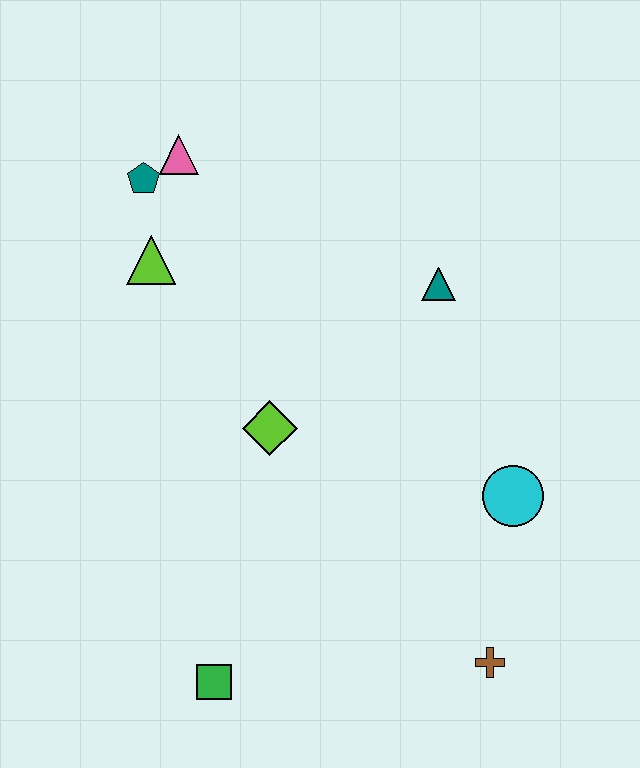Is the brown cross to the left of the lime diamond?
No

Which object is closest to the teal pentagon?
The pink triangle is closest to the teal pentagon.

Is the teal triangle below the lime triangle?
Yes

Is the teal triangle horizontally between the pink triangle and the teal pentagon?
No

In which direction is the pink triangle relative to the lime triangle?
The pink triangle is above the lime triangle.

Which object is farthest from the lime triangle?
The brown cross is farthest from the lime triangle.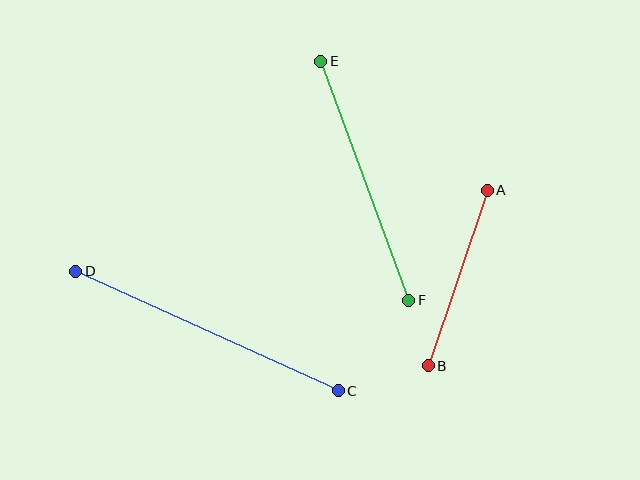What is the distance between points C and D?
The distance is approximately 289 pixels.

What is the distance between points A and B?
The distance is approximately 185 pixels.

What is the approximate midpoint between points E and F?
The midpoint is at approximately (365, 181) pixels.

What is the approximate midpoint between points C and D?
The midpoint is at approximately (207, 331) pixels.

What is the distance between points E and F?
The distance is approximately 255 pixels.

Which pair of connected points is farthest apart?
Points C and D are farthest apart.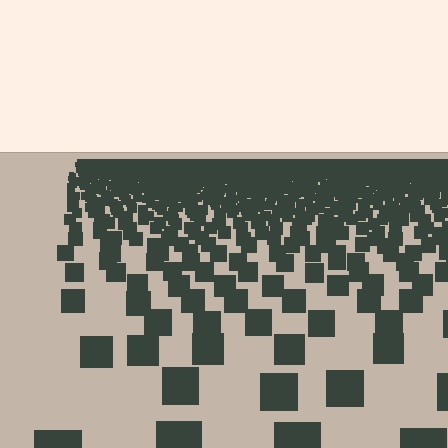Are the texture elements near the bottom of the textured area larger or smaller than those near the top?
Larger. Near the bottom, elements are closer to the viewer and appear at a bigger on-screen size.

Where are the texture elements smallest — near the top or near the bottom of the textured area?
Near the top.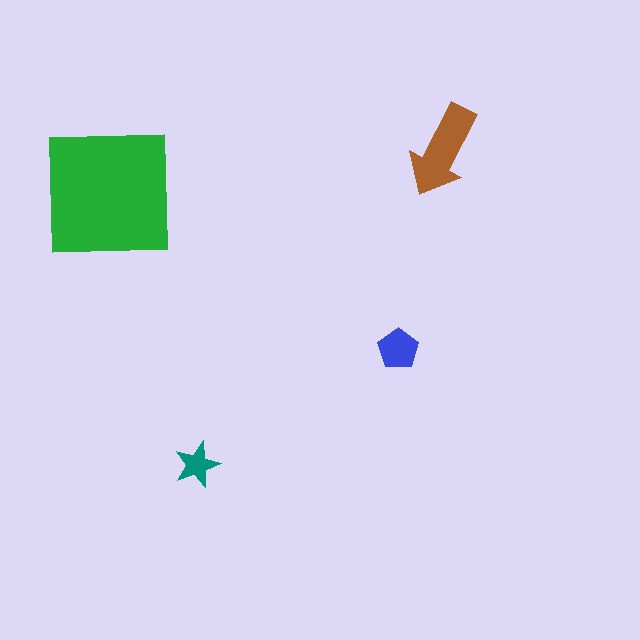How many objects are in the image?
There are 4 objects in the image.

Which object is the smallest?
The teal star.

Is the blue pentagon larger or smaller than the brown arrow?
Smaller.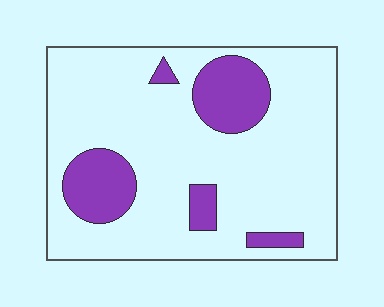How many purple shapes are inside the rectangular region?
5.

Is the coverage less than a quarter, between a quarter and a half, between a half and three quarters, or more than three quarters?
Less than a quarter.